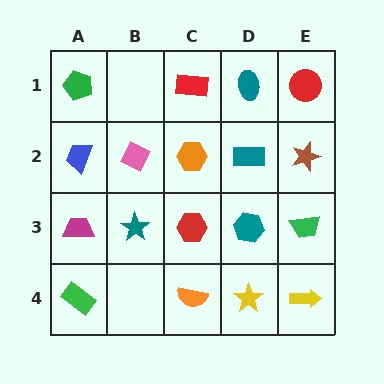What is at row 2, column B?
A pink diamond.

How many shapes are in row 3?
5 shapes.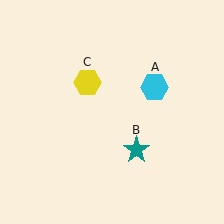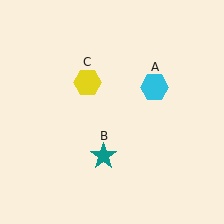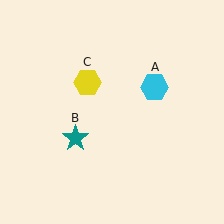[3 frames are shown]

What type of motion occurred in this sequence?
The teal star (object B) rotated clockwise around the center of the scene.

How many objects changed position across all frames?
1 object changed position: teal star (object B).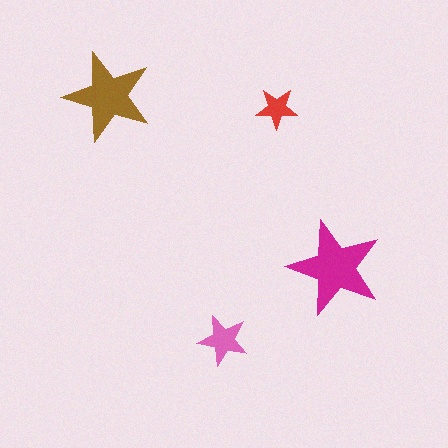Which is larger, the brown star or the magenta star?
The magenta one.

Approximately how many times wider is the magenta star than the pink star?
About 2 times wider.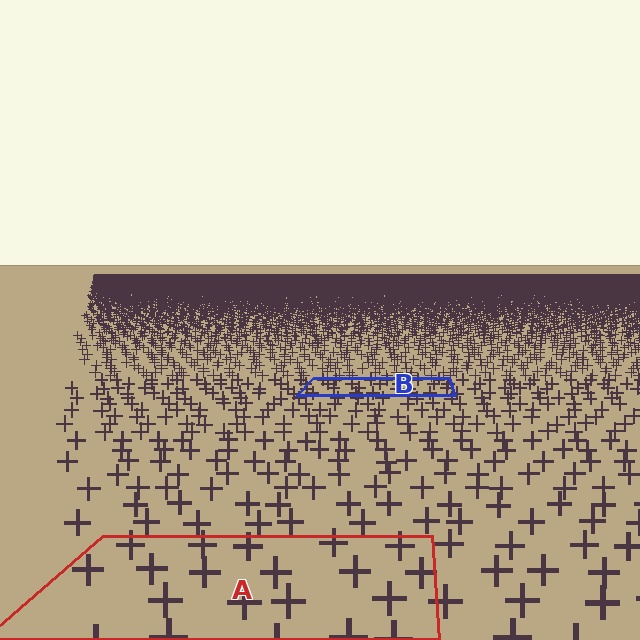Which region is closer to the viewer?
Region A is closer. The texture elements there are larger and more spread out.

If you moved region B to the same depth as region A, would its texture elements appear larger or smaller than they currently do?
They would appear larger. At a closer depth, the same texture elements are projected at a bigger on-screen size.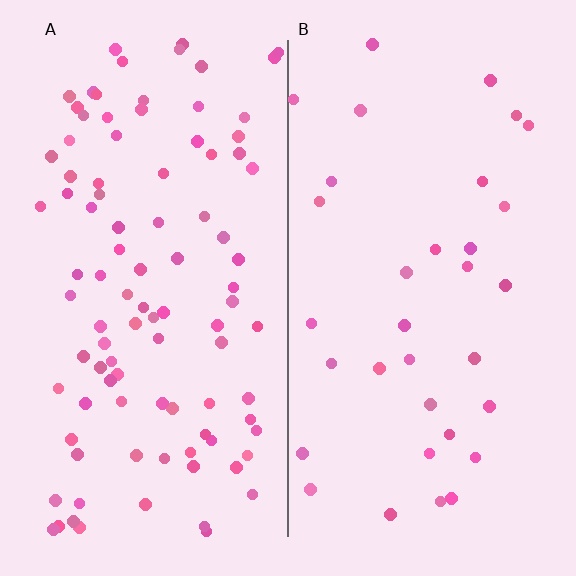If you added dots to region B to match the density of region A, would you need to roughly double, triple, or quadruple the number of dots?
Approximately triple.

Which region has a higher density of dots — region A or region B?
A (the left).